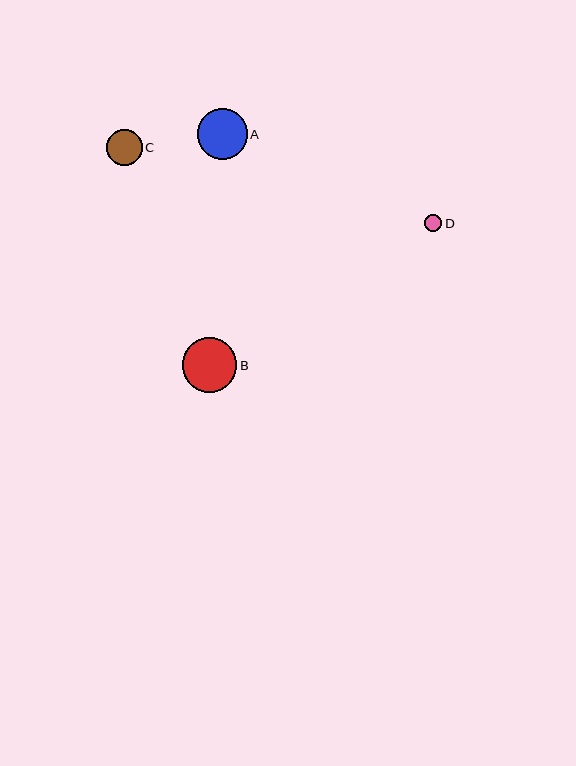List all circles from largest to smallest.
From largest to smallest: B, A, C, D.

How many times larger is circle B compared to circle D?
Circle B is approximately 3.2 times the size of circle D.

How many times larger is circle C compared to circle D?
Circle C is approximately 2.1 times the size of circle D.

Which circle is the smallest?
Circle D is the smallest with a size of approximately 17 pixels.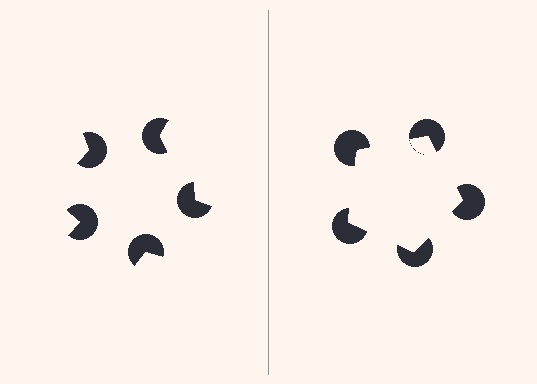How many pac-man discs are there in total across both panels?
10 — 5 on each side.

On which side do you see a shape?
An illusory pentagon appears on the right side. On the left side the wedge cuts are rotated, so no coherent shape forms.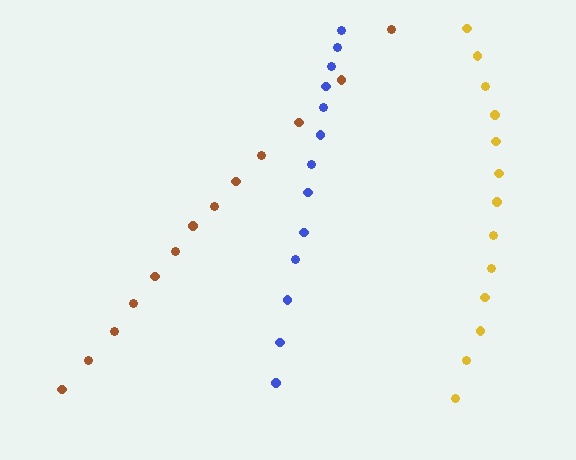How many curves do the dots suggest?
There are 3 distinct paths.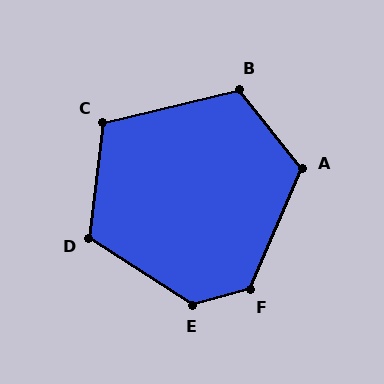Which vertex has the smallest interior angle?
C, at approximately 110 degrees.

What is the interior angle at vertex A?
Approximately 118 degrees (obtuse).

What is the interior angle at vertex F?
Approximately 129 degrees (obtuse).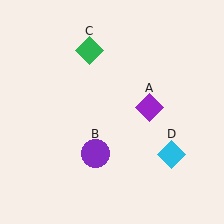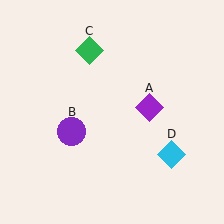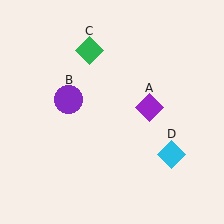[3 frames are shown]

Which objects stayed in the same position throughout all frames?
Purple diamond (object A) and green diamond (object C) and cyan diamond (object D) remained stationary.